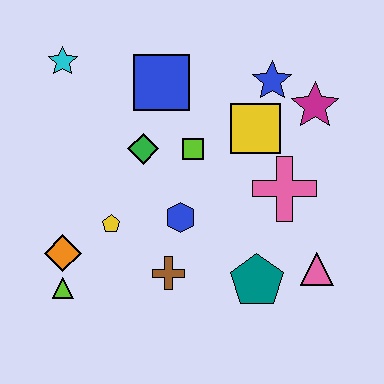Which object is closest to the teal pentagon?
The pink triangle is closest to the teal pentagon.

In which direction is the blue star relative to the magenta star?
The blue star is to the left of the magenta star.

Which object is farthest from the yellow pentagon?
The magenta star is farthest from the yellow pentagon.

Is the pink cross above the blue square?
No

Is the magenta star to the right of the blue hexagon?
Yes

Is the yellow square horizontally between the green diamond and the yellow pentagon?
No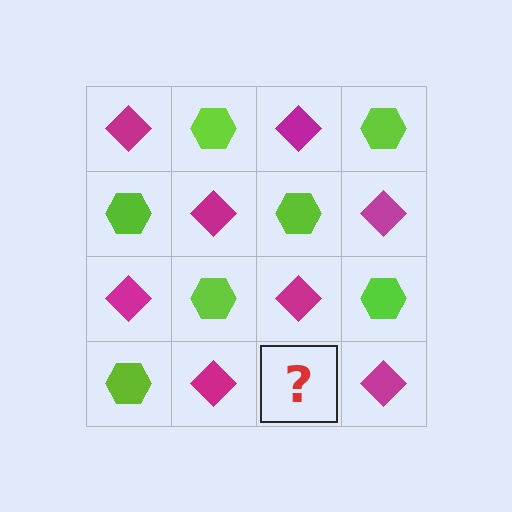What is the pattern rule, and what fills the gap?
The rule is that it alternates magenta diamond and lime hexagon in a checkerboard pattern. The gap should be filled with a lime hexagon.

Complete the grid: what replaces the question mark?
The question mark should be replaced with a lime hexagon.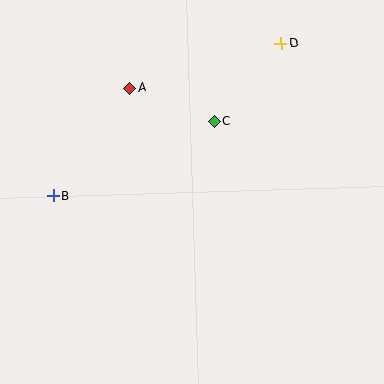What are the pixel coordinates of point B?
Point B is at (53, 196).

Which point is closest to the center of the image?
Point C at (214, 121) is closest to the center.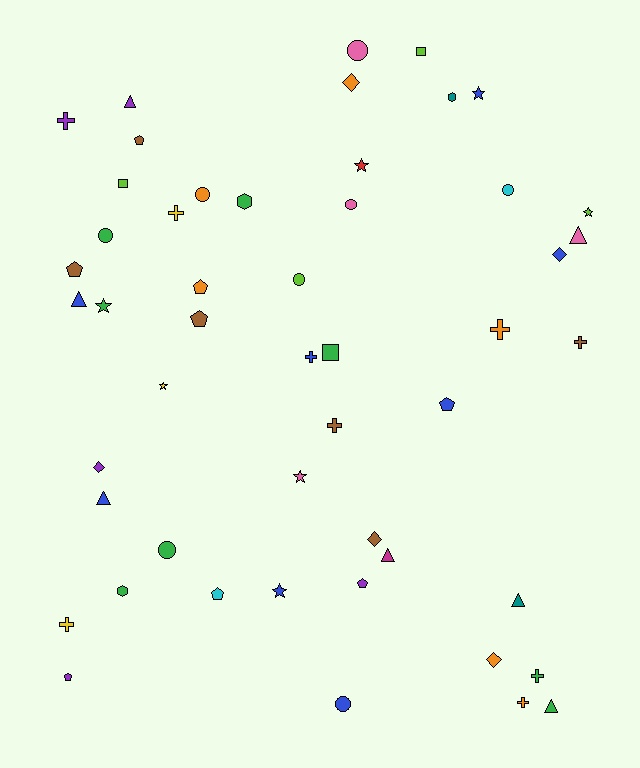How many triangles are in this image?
There are 7 triangles.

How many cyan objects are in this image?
There are 2 cyan objects.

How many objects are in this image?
There are 50 objects.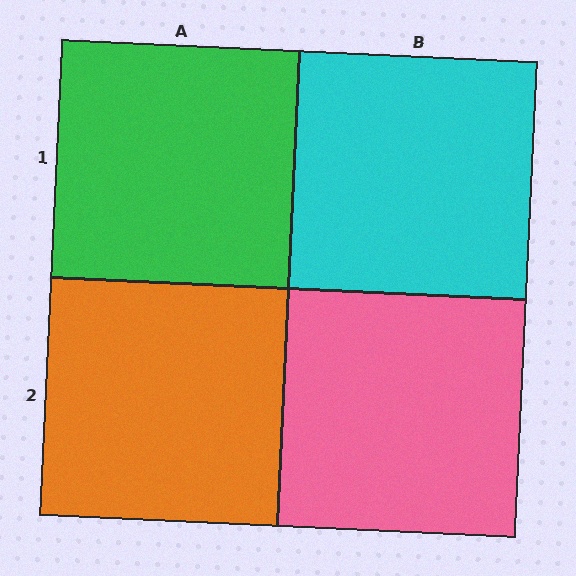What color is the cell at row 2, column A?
Orange.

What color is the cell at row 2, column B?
Pink.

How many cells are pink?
1 cell is pink.